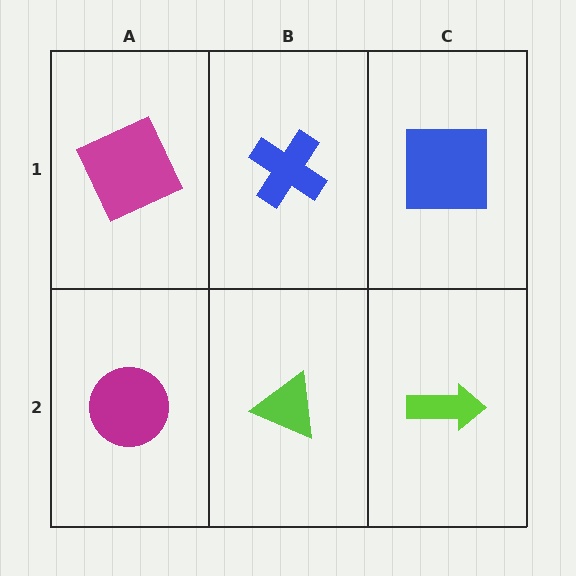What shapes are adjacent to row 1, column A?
A magenta circle (row 2, column A), a blue cross (row 1, column B).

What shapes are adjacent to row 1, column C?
A lime arrow (row 2, column C), a blue cross (row 1, column B).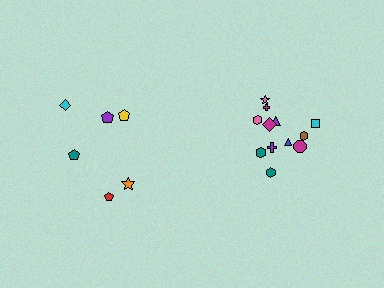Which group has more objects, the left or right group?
The right group.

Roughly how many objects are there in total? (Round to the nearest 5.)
Roughly 20 objects in total.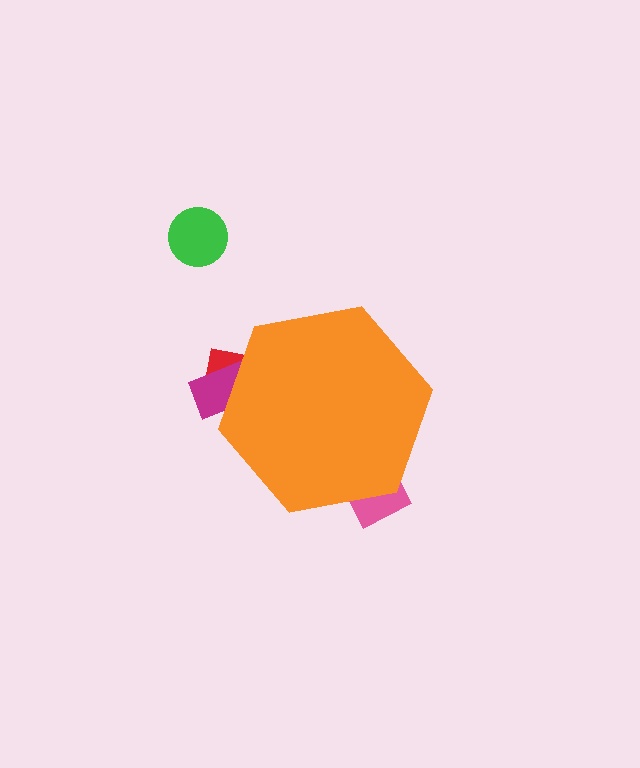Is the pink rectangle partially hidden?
Yes, the pink rectangle is partially hidden behind the orange hexagon.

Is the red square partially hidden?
Yes, the red square is partially hidden behind the orange hexagon.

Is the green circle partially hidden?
No, the green circle is fully visible.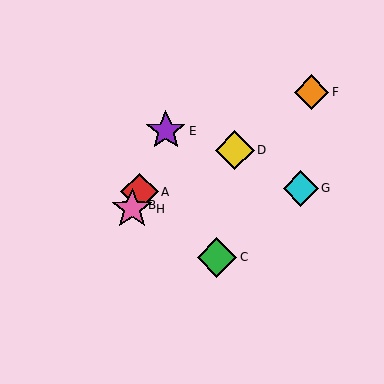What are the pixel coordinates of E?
Object E is at (166, 131).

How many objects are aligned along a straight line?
4 objects (A, B, E, H) are aligned along a straight line.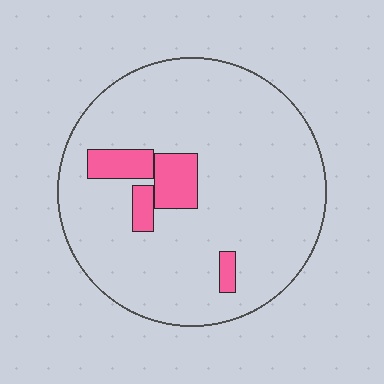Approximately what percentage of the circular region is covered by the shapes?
Approximately 10%.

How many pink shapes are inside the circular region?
4.